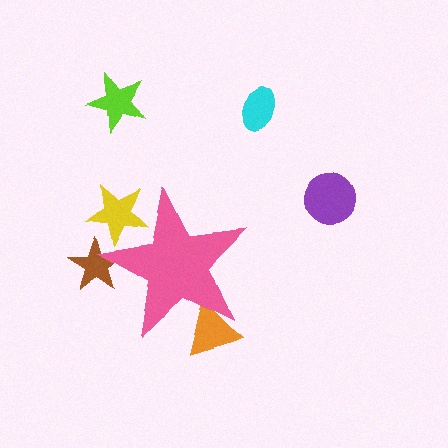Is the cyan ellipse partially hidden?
No, the cyan ellipse is fully visible.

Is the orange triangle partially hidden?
Yes, the orange triangle is partially hidden behind the pink star.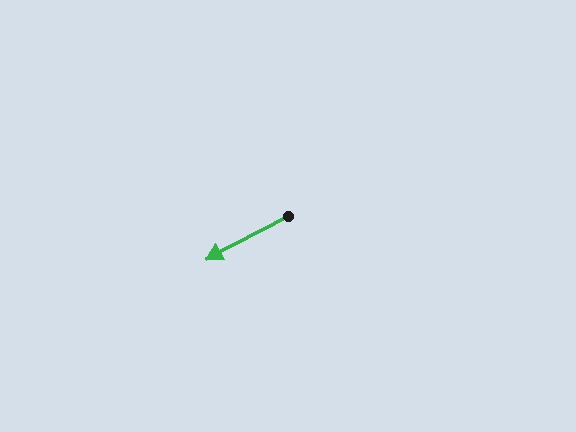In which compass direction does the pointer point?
Southwest.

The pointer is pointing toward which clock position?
Roughly 8 o'clock.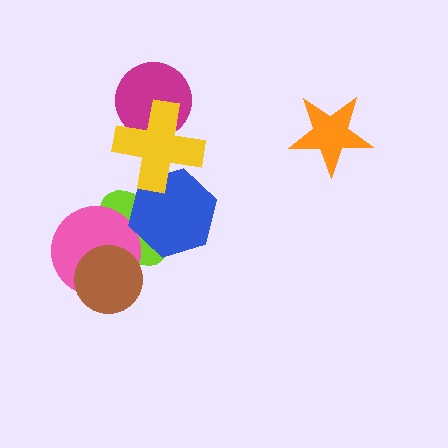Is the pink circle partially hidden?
Yes, it is partially covered by another shape.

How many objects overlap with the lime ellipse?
3 objects overlap with the lime ellipse.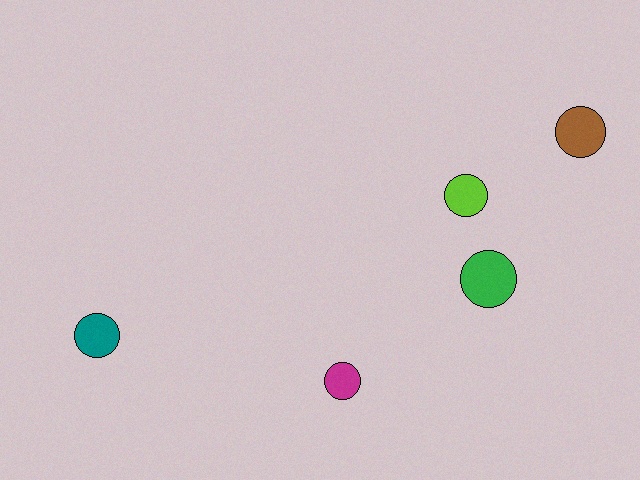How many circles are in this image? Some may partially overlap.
There are 5 circles.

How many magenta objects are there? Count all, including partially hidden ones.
There is 1 magenta object.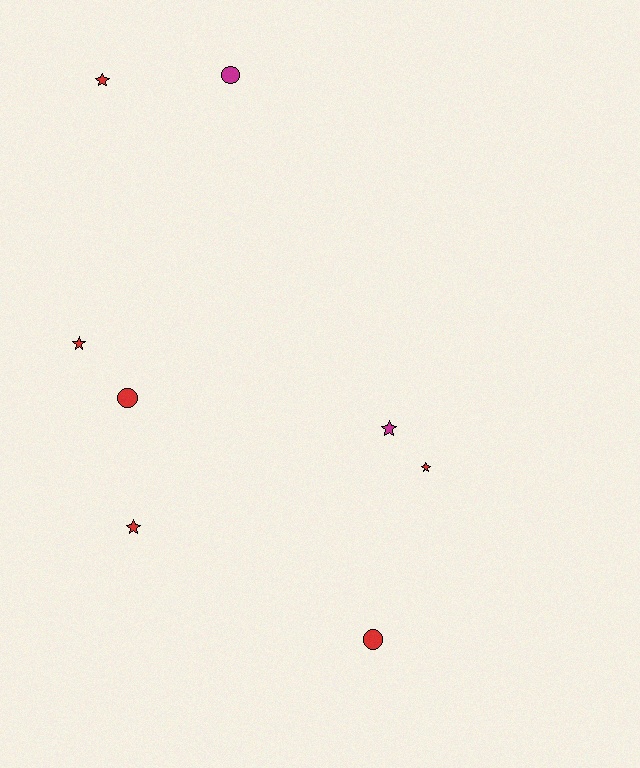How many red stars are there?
There are 4 red stars.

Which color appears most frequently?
Red, with 6 objects.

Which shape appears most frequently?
Star, with 5 objects.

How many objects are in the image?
There are 8 objects.